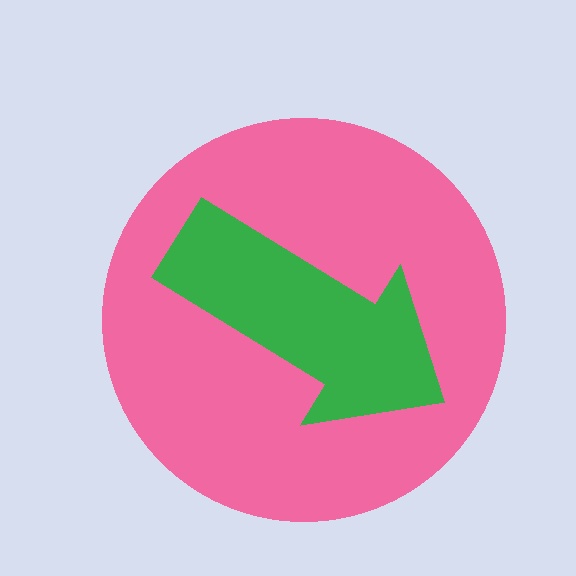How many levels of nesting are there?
2.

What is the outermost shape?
The pink circle.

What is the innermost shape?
The green arrow.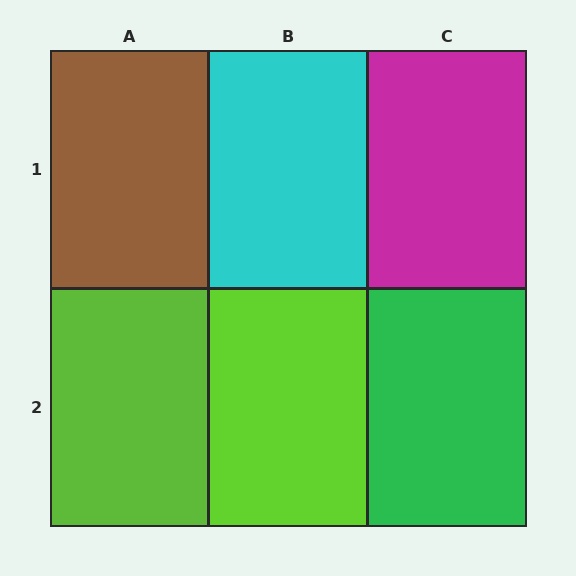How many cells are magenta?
1 cell is magenta.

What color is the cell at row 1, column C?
Magenta.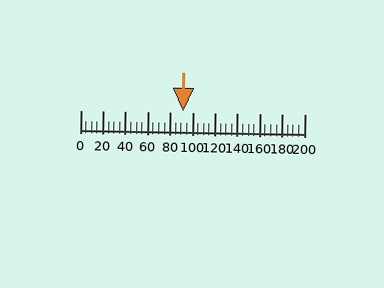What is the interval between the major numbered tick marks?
The major tick marks are spaced 20 units apart.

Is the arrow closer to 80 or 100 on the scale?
The arrow is closer to 100.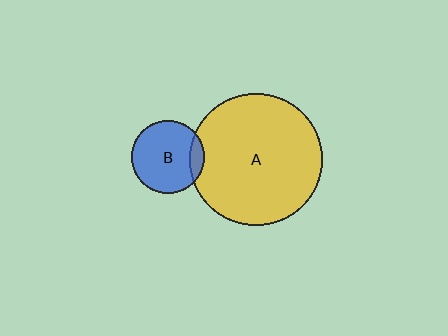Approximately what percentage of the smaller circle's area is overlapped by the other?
Approximately 10%.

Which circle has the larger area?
Circle A (yellow).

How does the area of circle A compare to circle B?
Approximately 3.3 times.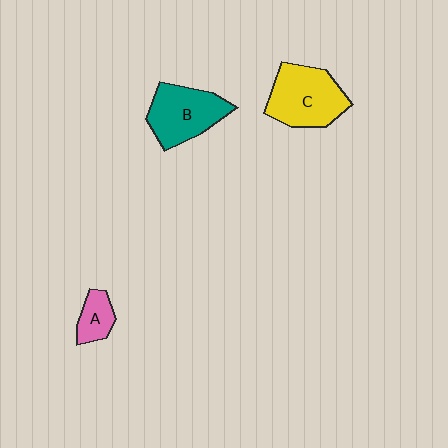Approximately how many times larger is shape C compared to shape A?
Approximately 2.6 times.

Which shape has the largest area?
Shape C (yellow).